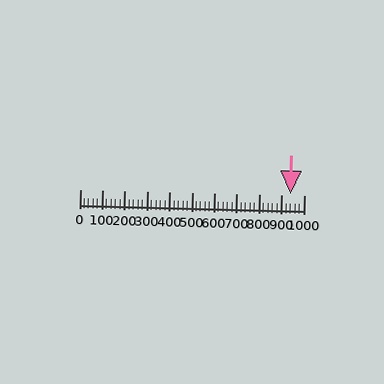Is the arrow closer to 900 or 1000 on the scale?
The arrow is closer to 900.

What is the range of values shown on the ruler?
The ruler shows values from 0 to 1000.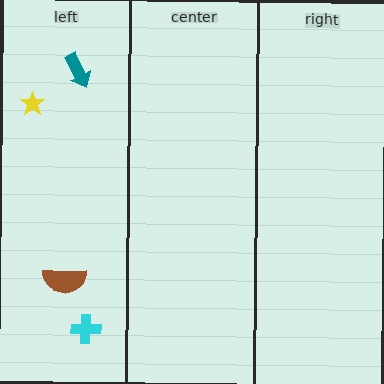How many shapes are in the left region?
4.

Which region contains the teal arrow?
The left region.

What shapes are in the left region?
The yellow star, the cyan cross, the brown semicircle, the teal arrow.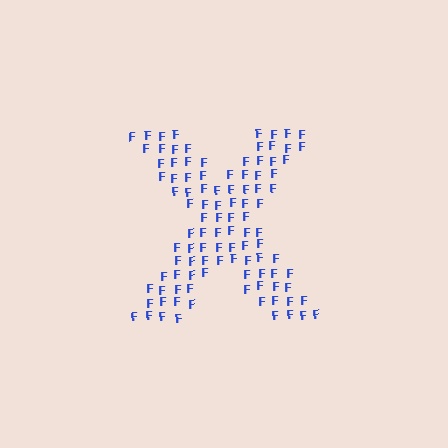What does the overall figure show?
The overall figure shows the letter X.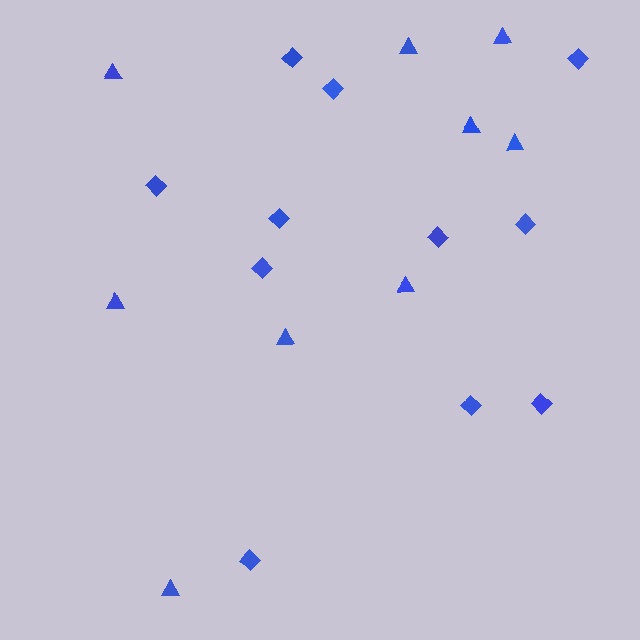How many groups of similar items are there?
There are 2 groups: one group of triangles (9) and one group of diamonds (11).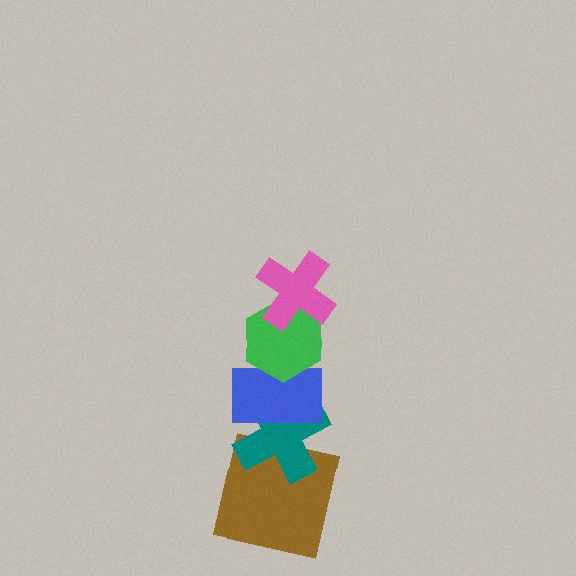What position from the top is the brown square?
The brown square is 5th from the top.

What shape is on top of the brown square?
The teal cross is on top of the brown square.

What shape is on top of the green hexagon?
The pink cross is on top of the green hexagon.